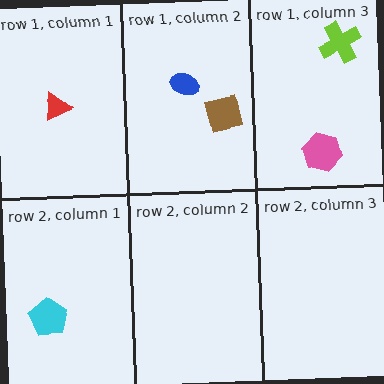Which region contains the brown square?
The row 1, column 2 region.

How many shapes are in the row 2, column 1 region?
1.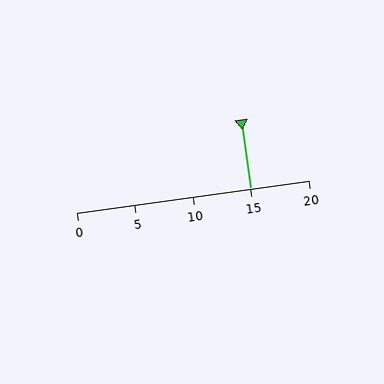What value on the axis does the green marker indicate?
The marker indicates approximately 15.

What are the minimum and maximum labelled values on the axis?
The axis runs from 0 to 20.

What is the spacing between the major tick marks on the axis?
The major ticks are spaced 5 apart.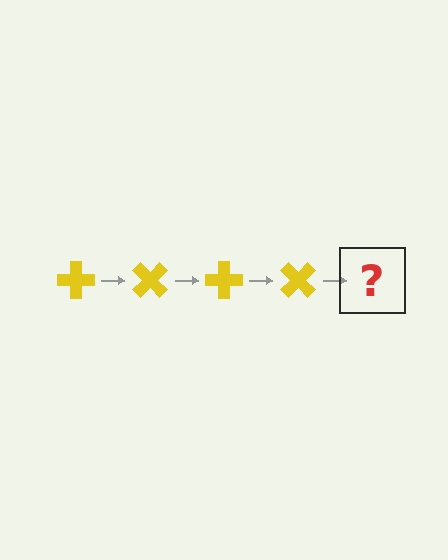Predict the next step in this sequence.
The next step is a yellow cross rotated 180 degrees.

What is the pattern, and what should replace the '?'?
The pattern is that the cross rotates 45 degrees each step. The '?' should be a yellow cross rotated 180 degrees.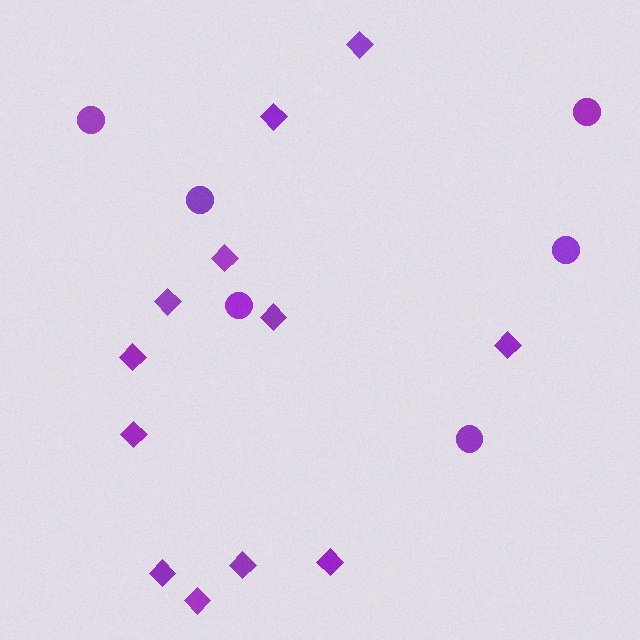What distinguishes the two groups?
There are 2 groups: one group of diamonds (12) and one group of circles (6).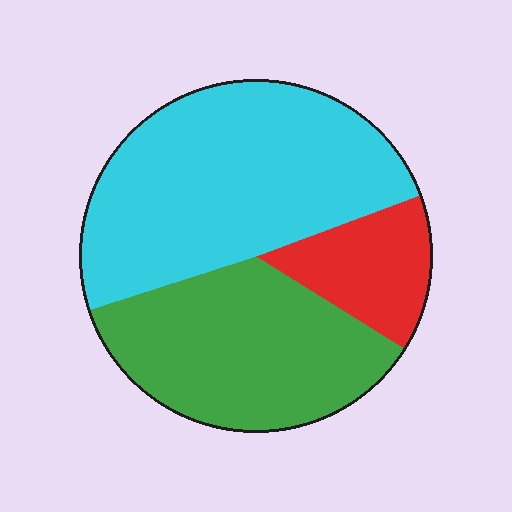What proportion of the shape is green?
Green covers about 35% of the shape.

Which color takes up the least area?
Red, at roughly 15%.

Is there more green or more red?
Green.